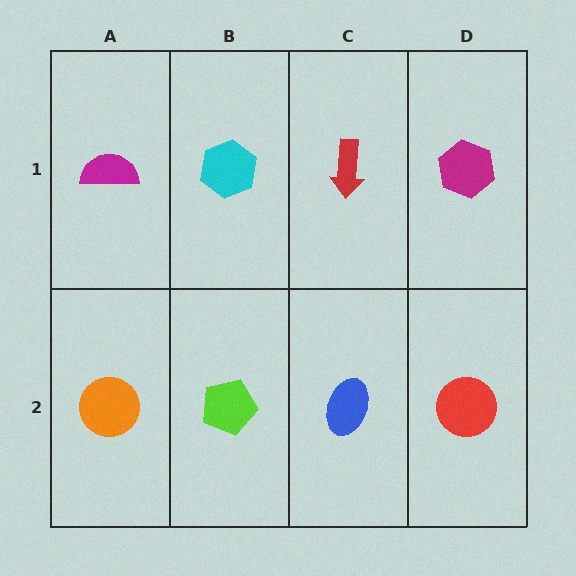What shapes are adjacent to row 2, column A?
A magenta semicircle (row 1, column A), a lime pentagon (row 2, column B).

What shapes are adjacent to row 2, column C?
A red arrow (row 1, column C), a lime pentagon (row 2, column B), a red circle (row 2, column D).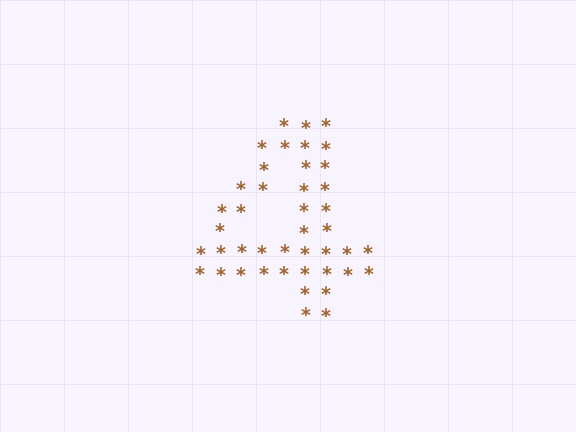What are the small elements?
The small elements are asterisks.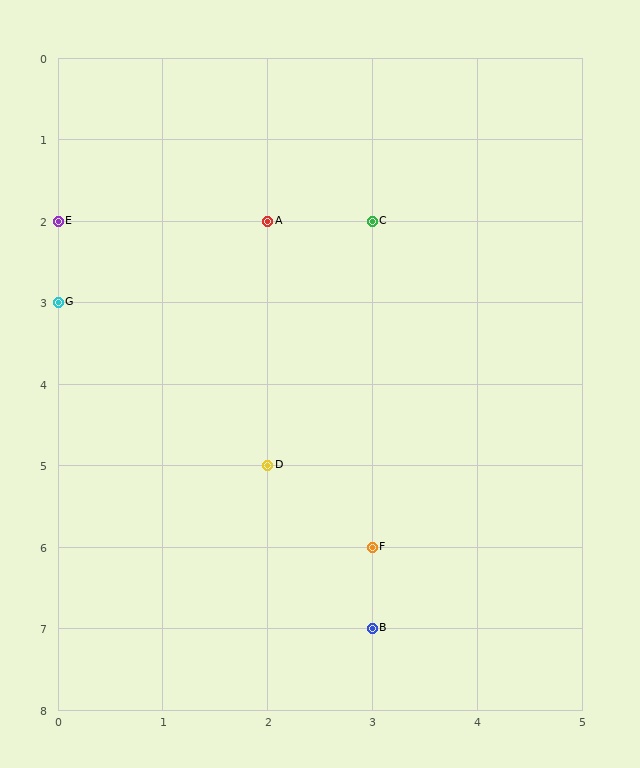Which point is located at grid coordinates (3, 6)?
Point F is at (3, 6).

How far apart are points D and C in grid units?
Points D and C are 1 column and 3 rows apart (about 3.2 grid units diagonally).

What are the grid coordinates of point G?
Point G is at grid coordinates (0, 3).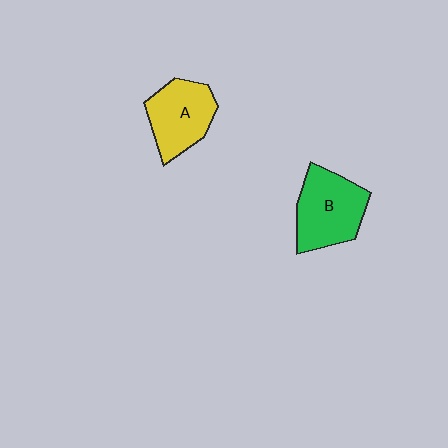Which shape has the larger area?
Shape B (green).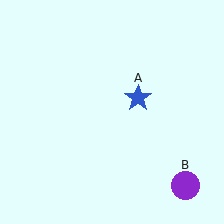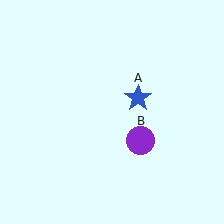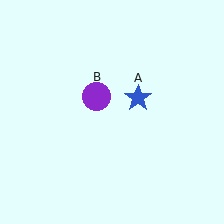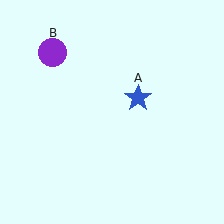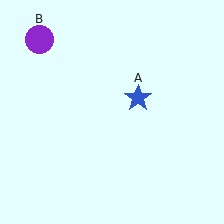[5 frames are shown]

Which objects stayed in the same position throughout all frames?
Blue star (object A) remained stationary.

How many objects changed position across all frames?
1 object changed position: purple circle (object B).